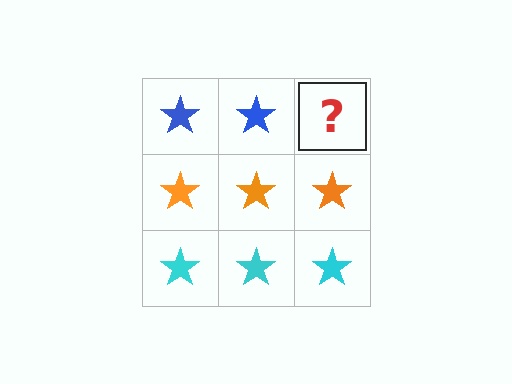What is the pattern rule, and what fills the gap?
The rule is that each row has a consistent color. The gap should be filled with a blue star.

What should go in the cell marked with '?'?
The missing cell should contain a blue star.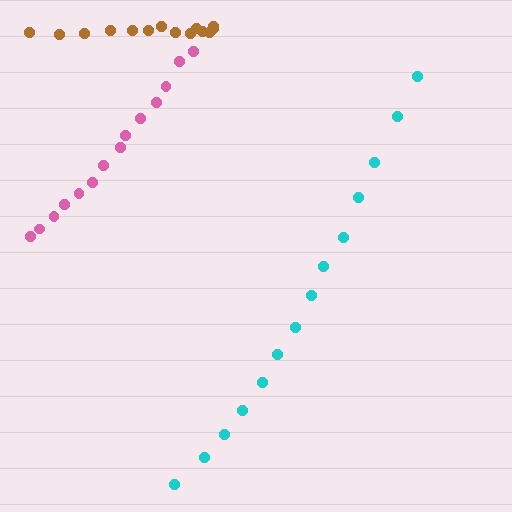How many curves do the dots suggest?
There are 3 distinct paths.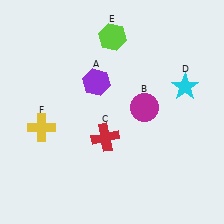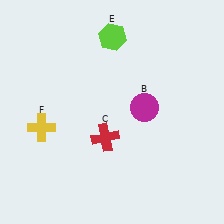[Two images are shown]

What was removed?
The cyan star (D), the purple hexagon (A) were removed in Image 2.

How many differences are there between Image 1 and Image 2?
There are 2 differences between the two images.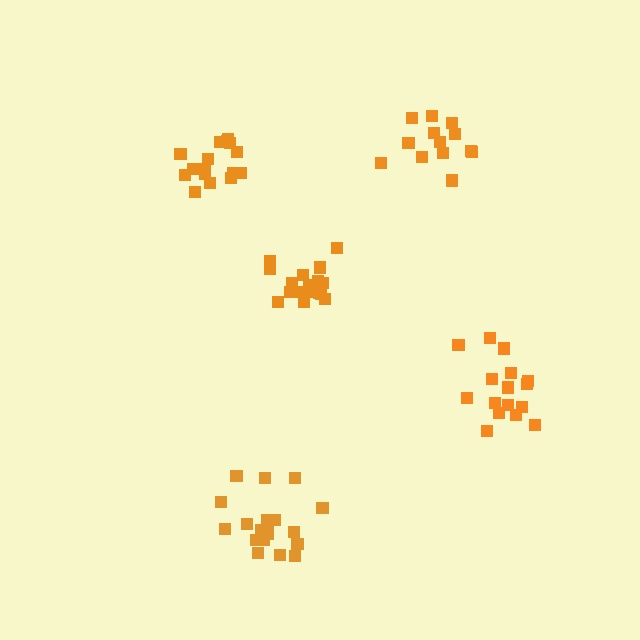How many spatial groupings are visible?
There are 5 spatial groupings.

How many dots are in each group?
Group 1: 18 dots, Group 2: 19 dots, Group 3: 17 dots, Group 4: 16 dots, Group 5: 14 dots (84 total).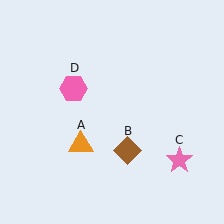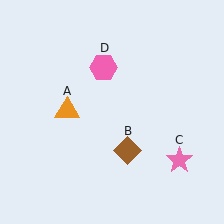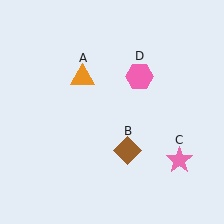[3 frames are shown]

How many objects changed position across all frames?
2 objects changed position: orange triangle (object A), pink hexagon (object D).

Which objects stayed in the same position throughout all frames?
Brown diamond (object B) and pink star (object C) remained stationary.